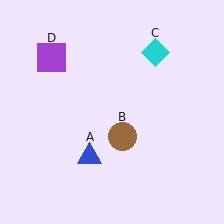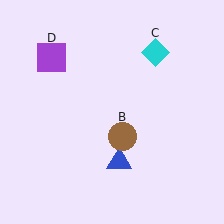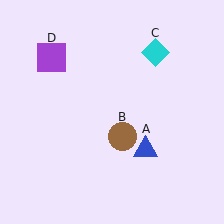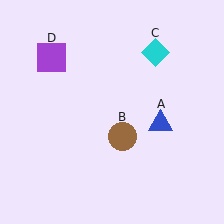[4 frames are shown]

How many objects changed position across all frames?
1 object changed position: blue triangle (object A).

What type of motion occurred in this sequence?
The blue triangle (object A) rotated counterclockwise around the center of the scene.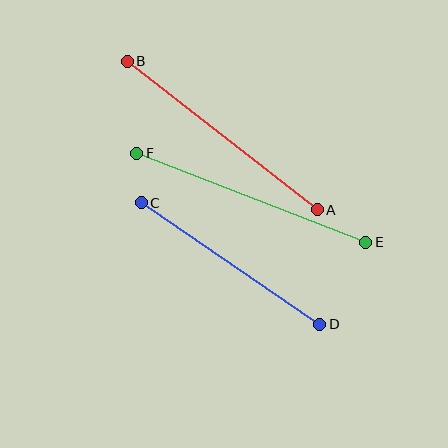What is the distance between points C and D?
The distance is approximately 216 pixels.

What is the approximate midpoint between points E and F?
The midpoint is at approximately (251, 198) pixels.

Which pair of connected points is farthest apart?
Points E and F are farthest apart.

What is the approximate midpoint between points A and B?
The midpoint is at approximately (222, 136) pixels.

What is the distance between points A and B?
The distance is approximately 241 pixels.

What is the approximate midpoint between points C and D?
The midpoint is at approximately (231, 264) pixels.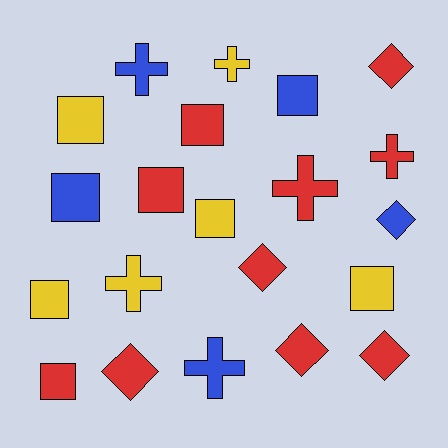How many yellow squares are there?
There are 4 yellow squares.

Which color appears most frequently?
Red, with 10 objects.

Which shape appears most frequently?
Square, with 9 objects.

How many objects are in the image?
There are 21 objects.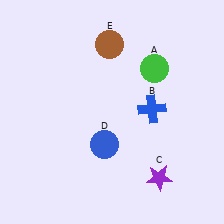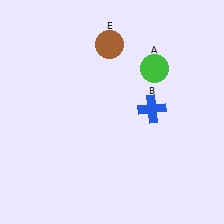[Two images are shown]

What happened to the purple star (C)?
The purple star (C) was removed in Image 2. It was in the bottom-right area of Image 1.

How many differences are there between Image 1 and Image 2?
There are 2 differences between the two images.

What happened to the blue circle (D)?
The blue circle (D) was removed in Image 2. It was in the bottom-left area of Image 1.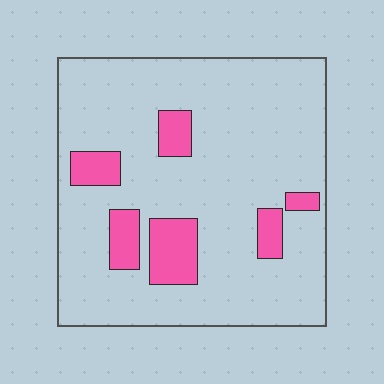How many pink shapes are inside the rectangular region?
6.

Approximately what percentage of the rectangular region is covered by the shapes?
Approximately 15%.